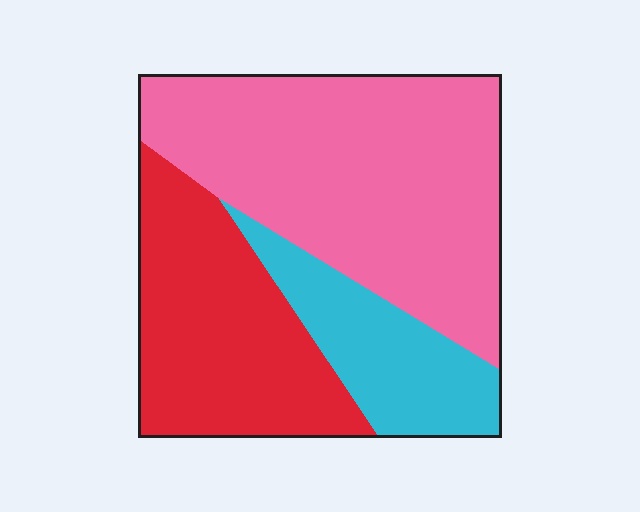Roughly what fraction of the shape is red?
Red covers about 30% of the shape.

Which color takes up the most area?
Pink, at roughly 50%.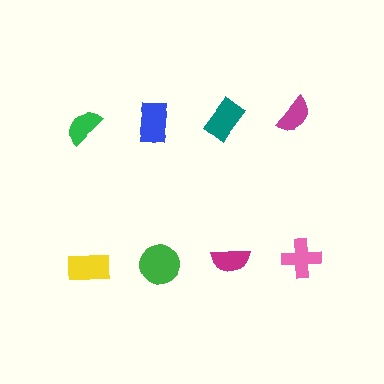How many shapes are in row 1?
4 shapes.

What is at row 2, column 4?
A pink cross.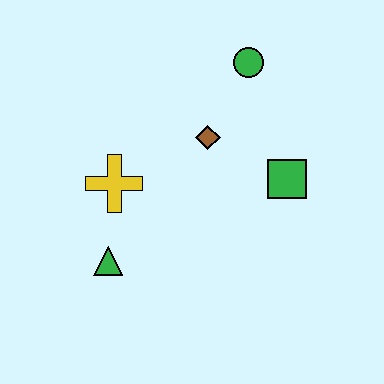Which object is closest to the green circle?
The brown diamond is closest to the green circle.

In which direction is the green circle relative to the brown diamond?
The green circle is above the brown diamond.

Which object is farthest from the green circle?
The green triangle is farthest from the green circle.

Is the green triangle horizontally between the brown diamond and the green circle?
No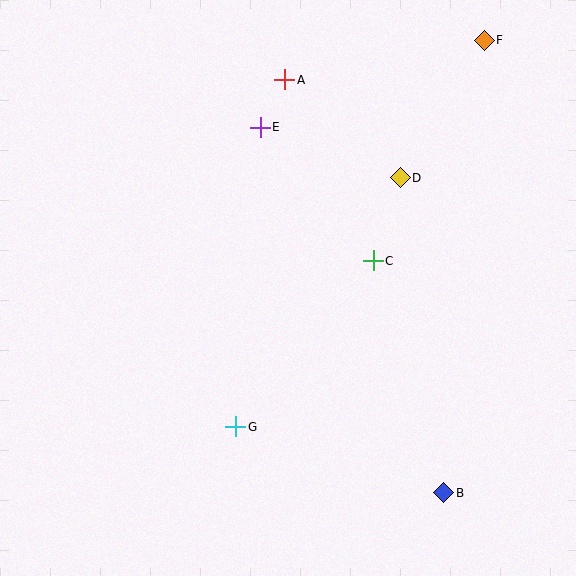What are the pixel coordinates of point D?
Point D is at (400, 178).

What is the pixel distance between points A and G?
The distance between A and G is 351 pixels.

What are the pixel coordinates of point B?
Point B is at (444, 493).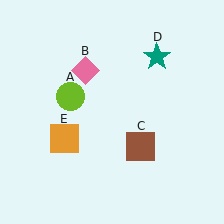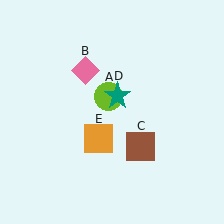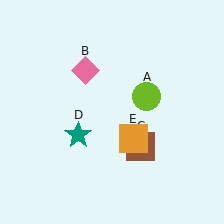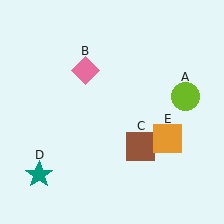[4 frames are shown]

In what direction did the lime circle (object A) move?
The lime circle (object A) moved right.